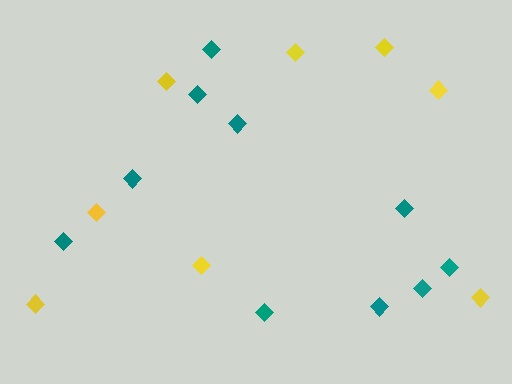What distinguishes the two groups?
There are 2 groups: one group of yellow diamonds (8) and one group of teal diamonds (10).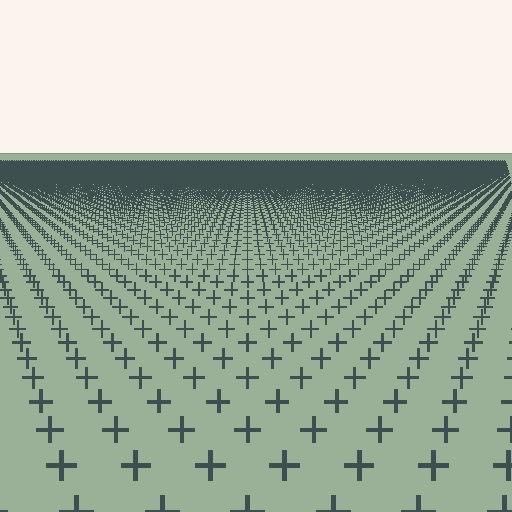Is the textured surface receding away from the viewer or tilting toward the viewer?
The surface is receding away from the viewer. Texture elements get smaller and denser toward the top.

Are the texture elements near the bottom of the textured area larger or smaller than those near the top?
Larger. Near the bottom, elements are closer to the viewer and appear at a bigger on-screen size.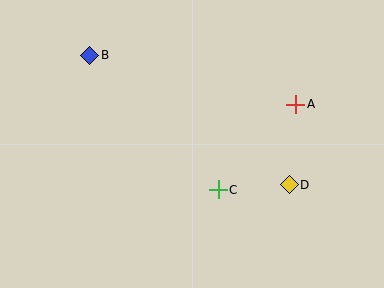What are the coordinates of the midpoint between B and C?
The midpoint between B and C is at (154, 123).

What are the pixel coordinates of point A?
Point A is at (296, 104).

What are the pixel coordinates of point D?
Point D is at (289, 185).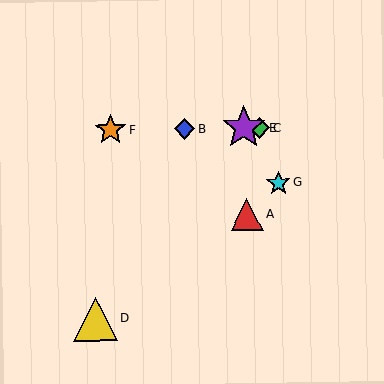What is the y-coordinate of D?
Object D is at y≈319.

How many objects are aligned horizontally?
4 objects (B, C, E, F) are aligned horizontally.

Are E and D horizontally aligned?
No, E is at y≈128 and D is at y≈319.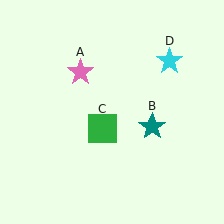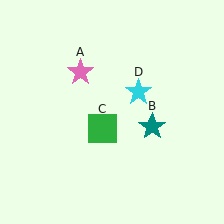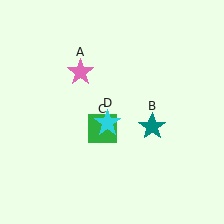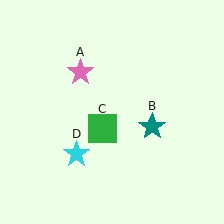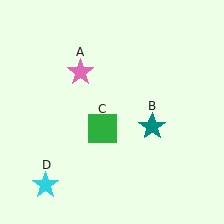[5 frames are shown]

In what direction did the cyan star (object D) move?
The cyan star (object D) moved down and to the left.